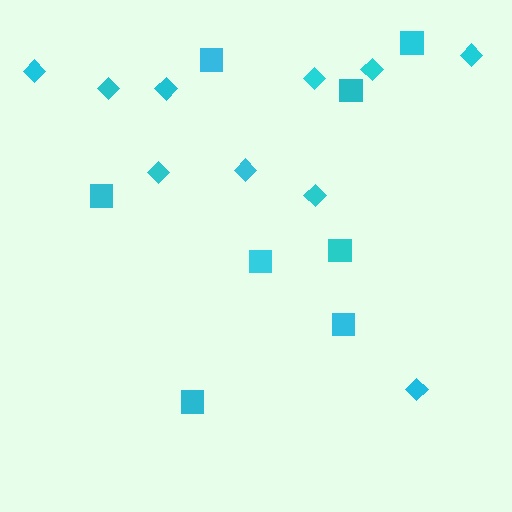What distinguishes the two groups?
There are 2 groups: one group of squares (8) and one group of diamonds (10).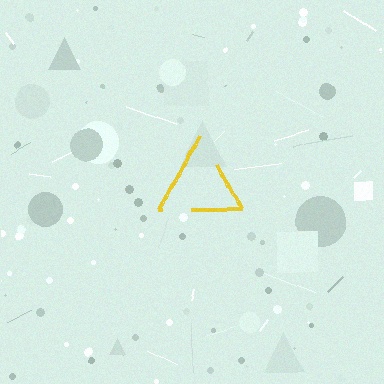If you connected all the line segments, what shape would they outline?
They would outline a triangle.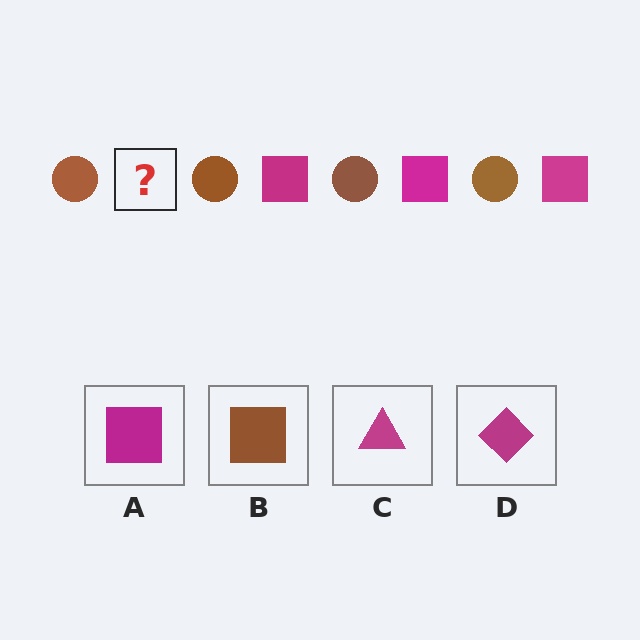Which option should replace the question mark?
Option A.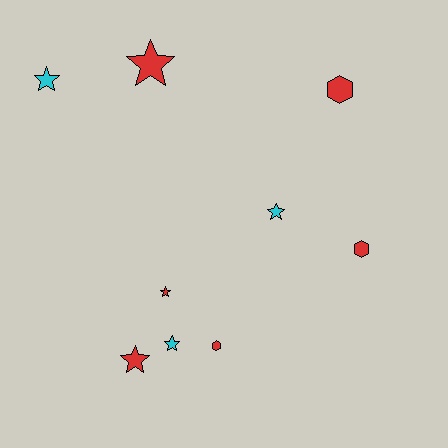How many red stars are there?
There are 3 red stars.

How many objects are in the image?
There are 9 objects.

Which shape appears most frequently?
Star, with 6 objects.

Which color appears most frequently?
Red, with 6 objects.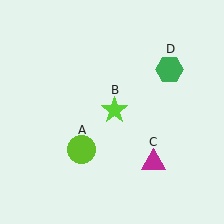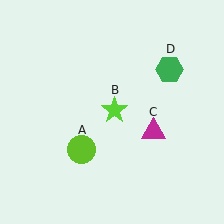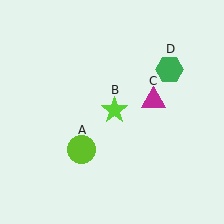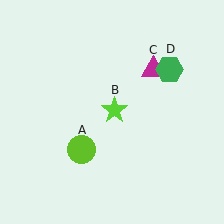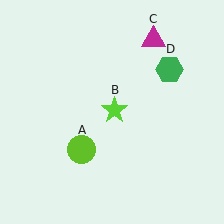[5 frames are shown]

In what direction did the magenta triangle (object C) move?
The magenta triangle (object C) moved up.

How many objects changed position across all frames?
1 object changed position: magenta triangle (object C).